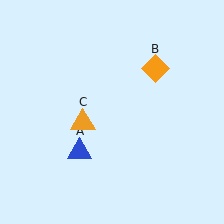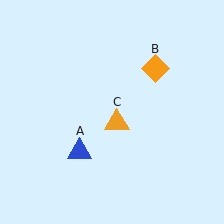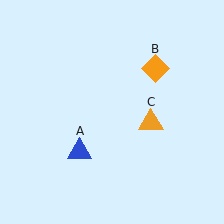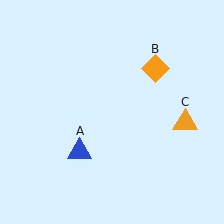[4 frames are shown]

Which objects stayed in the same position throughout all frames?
Blue triangle (object A) and orange diamond (object B) remained stationary.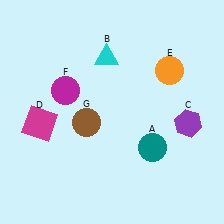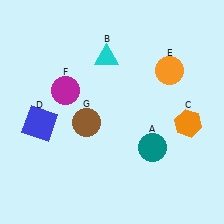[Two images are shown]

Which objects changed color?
C changed from purple to orange. D changed from magenta to blue.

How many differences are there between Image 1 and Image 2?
There are 2 differences between the two images.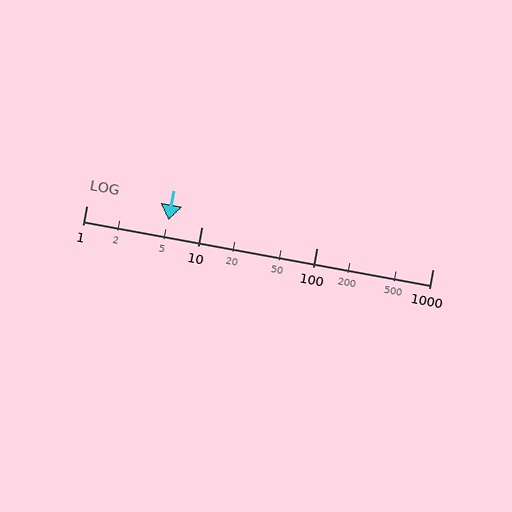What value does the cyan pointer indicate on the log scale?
The pointer indicates approximately 5.1.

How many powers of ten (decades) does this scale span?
The scale spans 3 decades, from 1 to 1000.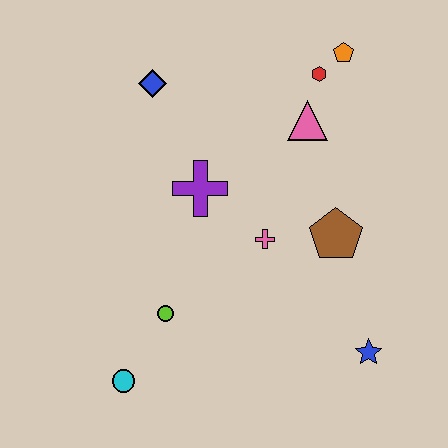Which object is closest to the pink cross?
The brown pentagon is closest to the pink cross.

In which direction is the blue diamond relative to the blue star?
The blue diamond is above the blue star.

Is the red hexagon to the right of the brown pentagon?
No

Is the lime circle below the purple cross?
Yes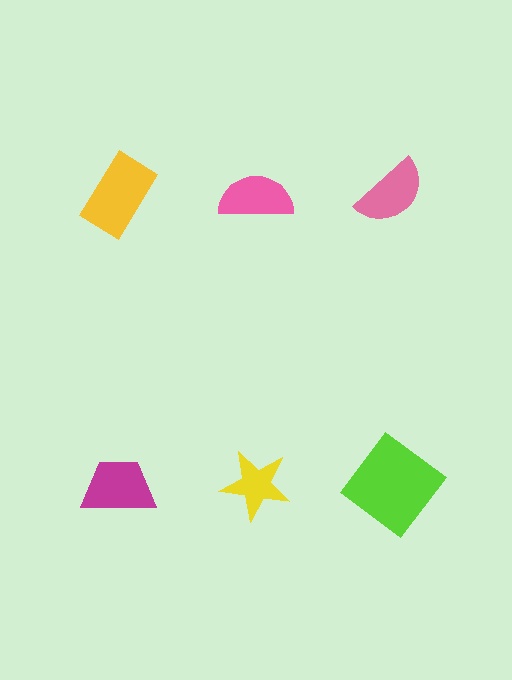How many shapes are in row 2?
3 shapes.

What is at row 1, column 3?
A pink semicircle.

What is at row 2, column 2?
A yellow star.